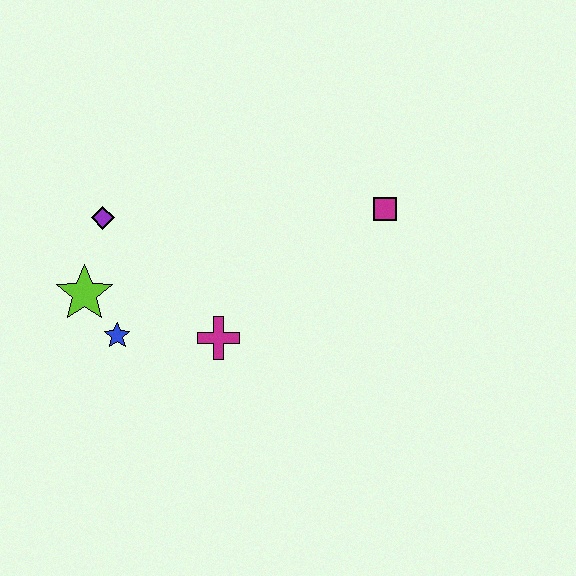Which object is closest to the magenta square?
The magenta cross is closest to the magenta square.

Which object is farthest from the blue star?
The magenta square is farthest from the blue star.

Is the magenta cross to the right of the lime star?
Yes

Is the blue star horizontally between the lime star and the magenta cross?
Yes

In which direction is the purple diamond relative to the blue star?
The purple diamond is above the blue star.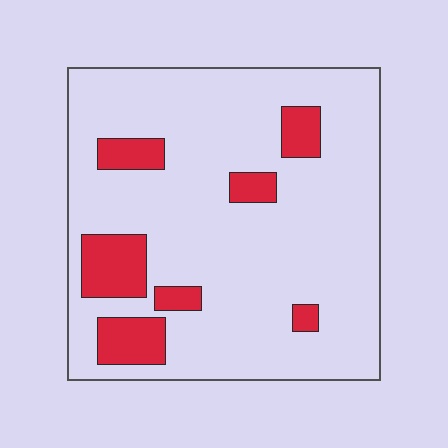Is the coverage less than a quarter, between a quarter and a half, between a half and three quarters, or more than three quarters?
Less than a quarter.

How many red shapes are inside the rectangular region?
7.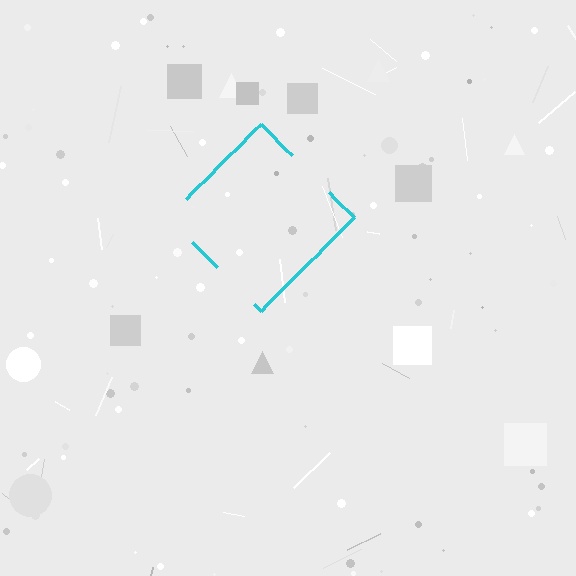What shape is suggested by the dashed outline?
The dashed outline suggests a diamond.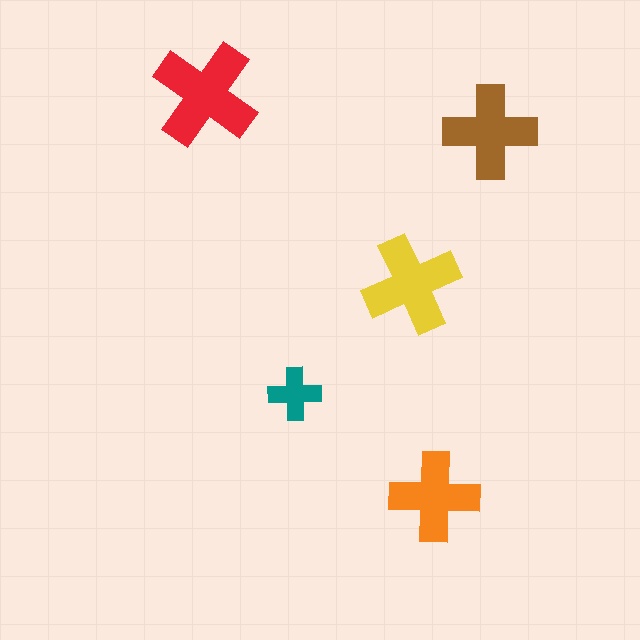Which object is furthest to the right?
The brown cross is rightmost.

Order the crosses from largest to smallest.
the red one, the yellow one, the brown one, the orange one, the teal one.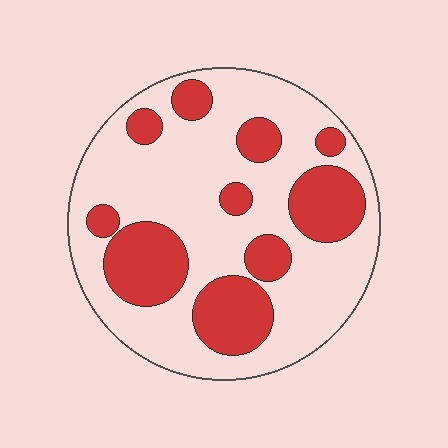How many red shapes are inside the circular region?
10.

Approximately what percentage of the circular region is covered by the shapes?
Approximately 30%.